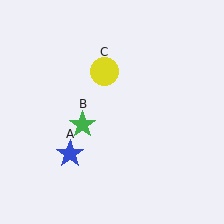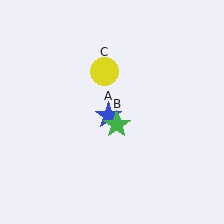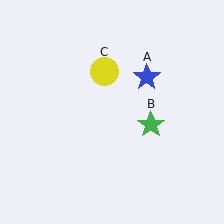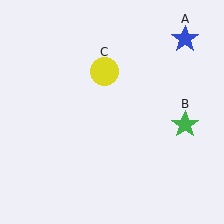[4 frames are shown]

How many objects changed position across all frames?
2 objects changed position: blue star (object A), green star (object B).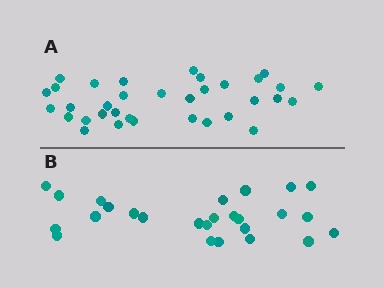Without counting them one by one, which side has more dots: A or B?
Region A (the top region) has more dots.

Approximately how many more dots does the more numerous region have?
Region A has roughly 8 or so more dots than region B.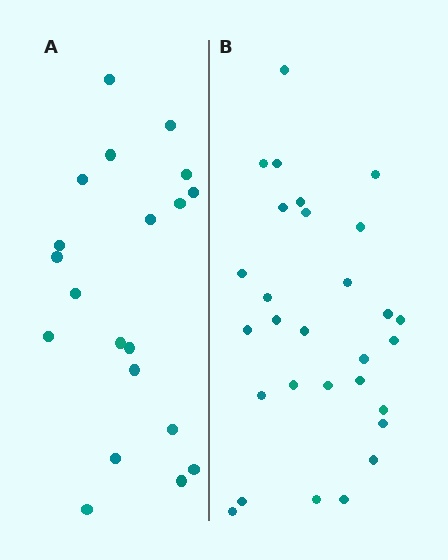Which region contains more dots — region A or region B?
Region B (the right region) has more dots.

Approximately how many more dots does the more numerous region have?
Region B has roughly 8 or so more dots than region A.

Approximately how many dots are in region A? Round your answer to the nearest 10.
About 20 dots.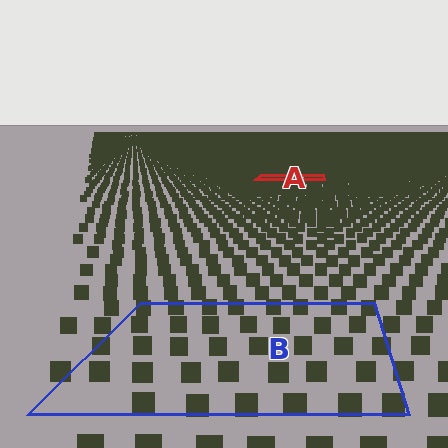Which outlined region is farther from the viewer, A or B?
Region A is farther from the viewer — the texture elements inside it appear smaller and more densely packed.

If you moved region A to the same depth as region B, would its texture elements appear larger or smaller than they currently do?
They would appear larger. At a closer depth, the same texture elements are projected at a bigger on-screen size.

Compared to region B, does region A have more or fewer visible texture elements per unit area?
Region A has more texture elements per unit area — they are packed more densely because it is farther away.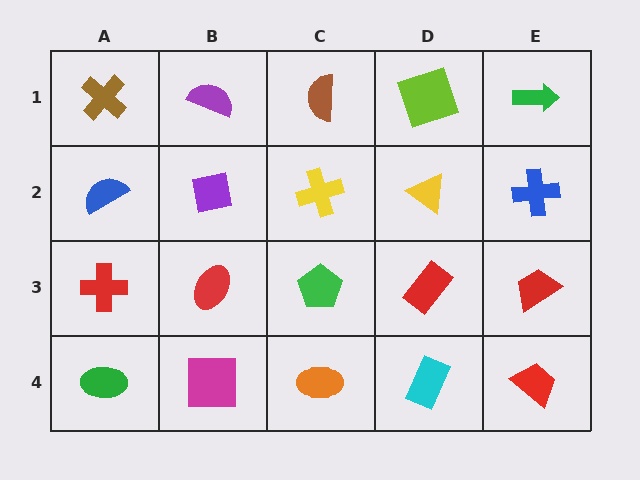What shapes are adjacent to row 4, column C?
A green pentagon (row 3, column C), a magenta square (row 4, column B), a cyan rectangle (row 4, column D).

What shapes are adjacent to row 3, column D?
A yellow triangle (row 2, column D), a cyan rectangle (row 4, column D), a green pentagon (row 3, column C), a red trapezoid (row 3, column E).